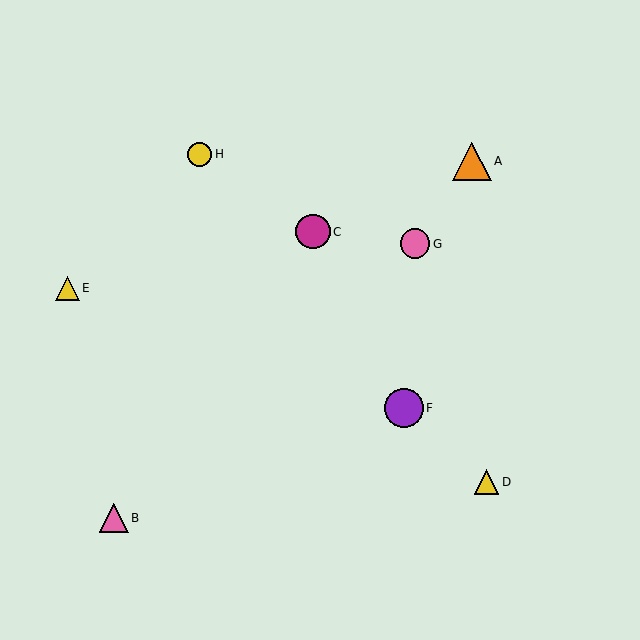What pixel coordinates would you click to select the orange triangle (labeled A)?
Click at (472, 161) to select the orange triangle A.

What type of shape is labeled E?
Shape E is a yellow triangle.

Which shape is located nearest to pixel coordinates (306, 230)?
The magenta circle (labeled C) at (313, 232) is nearest to that location.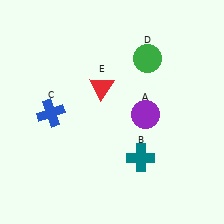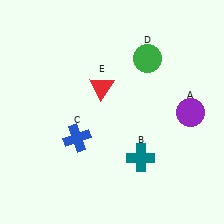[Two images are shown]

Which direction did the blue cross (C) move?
The blue cross (C) moved right.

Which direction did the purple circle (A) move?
The purple circle (A) moved right.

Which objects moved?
The objects that moved are: the purple circle (A), the blue cross (C).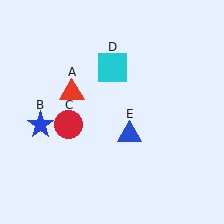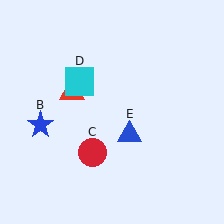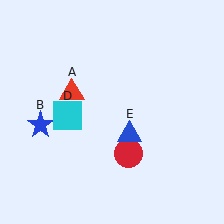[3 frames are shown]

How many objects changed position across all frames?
2 objects changed position: red circle (object C), cyan square (object D).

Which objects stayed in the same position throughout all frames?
Red triangle (object A) and blue star (object B) and blue triangle (object E) remained stationary.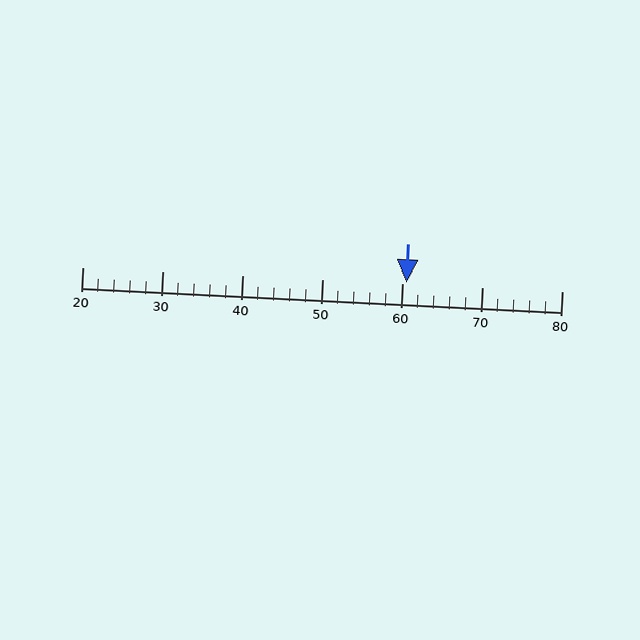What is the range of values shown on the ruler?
The ruler shows values from 20 to 80.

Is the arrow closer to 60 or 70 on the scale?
The arrow is closer to 60.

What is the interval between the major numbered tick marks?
The major tick marks are spaced 10 units apart.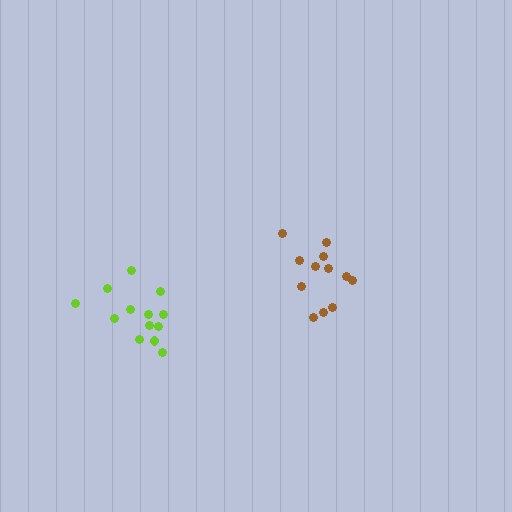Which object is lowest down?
The lime cluster is bottommost.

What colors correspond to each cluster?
The clusters are colored: lime, brown.